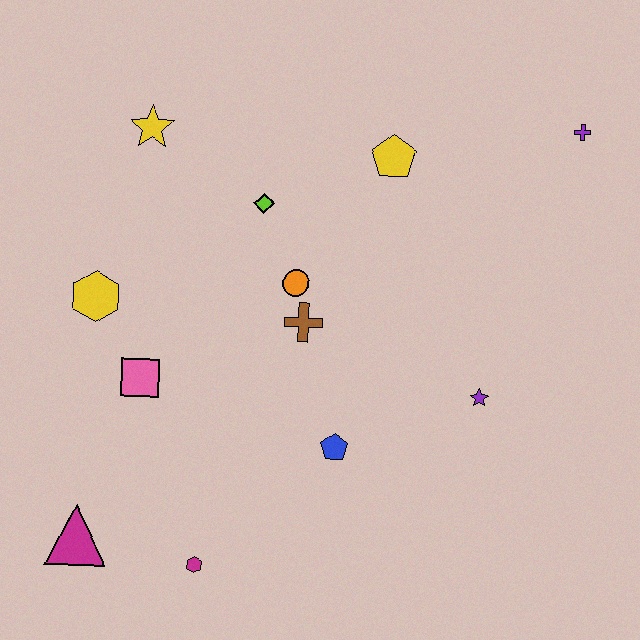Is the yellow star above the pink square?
Yes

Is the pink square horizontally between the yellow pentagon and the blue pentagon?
No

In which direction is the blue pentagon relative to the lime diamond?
The blue pentagon is below the lime diamond.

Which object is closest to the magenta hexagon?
The magenta triangle is closest to the magenta hexagon.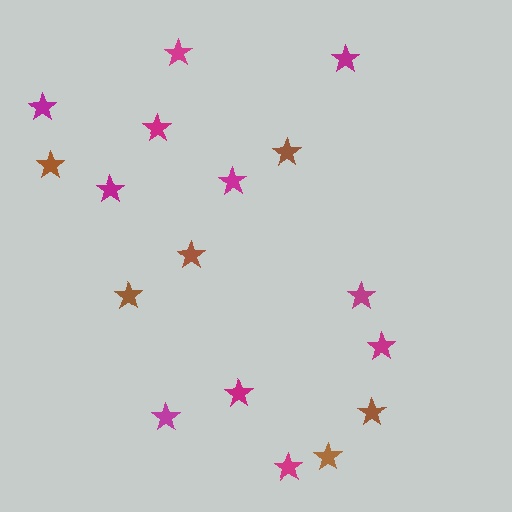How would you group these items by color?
There are 2 groups: one group of brown stars (6) and one group of magenta stars (11).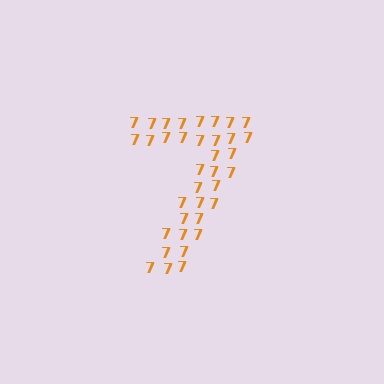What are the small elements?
The small elements are digit 7's.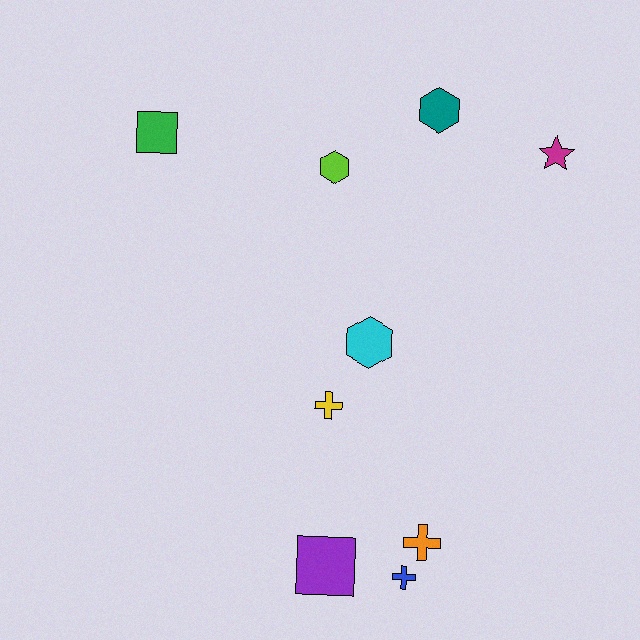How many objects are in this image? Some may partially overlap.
There are 9 objects.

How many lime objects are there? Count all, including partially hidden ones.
There is 1 lime object.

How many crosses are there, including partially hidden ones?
There are 3 crosses.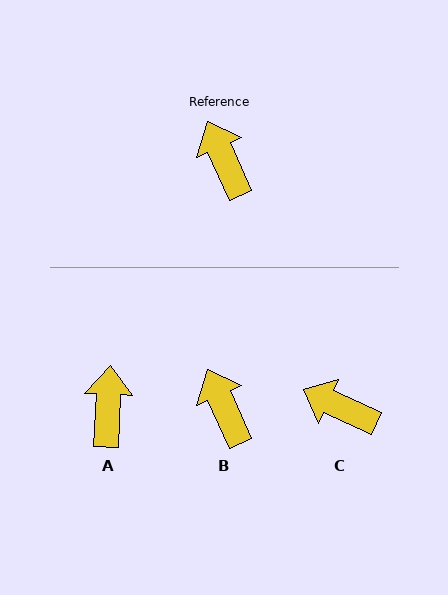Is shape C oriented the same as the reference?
No, it is off by about 41 degrees.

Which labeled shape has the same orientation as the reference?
B.